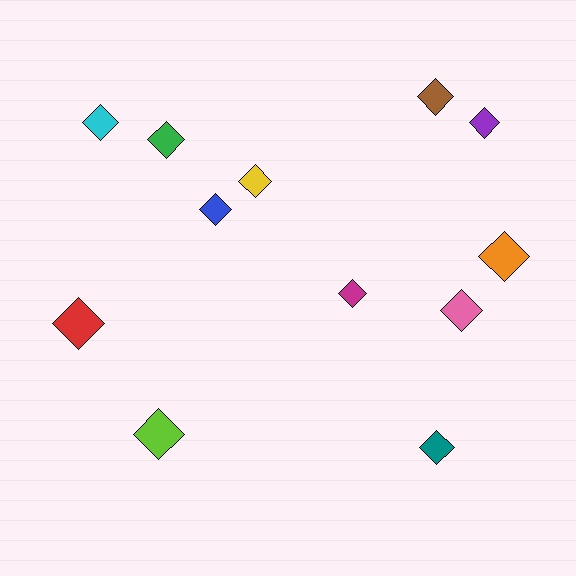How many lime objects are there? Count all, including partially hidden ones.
There is 1 lime object.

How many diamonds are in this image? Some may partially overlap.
There are 12 diamonds.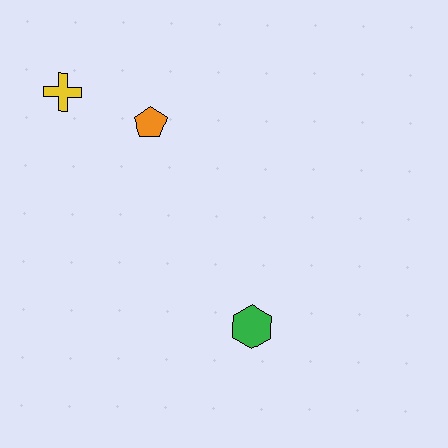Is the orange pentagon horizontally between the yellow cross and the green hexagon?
Yes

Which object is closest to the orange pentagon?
The yellow cross is closest to the orange pentagon.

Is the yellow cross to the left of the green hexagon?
Yes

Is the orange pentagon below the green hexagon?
No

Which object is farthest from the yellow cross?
The green hexagon is farthest from the yellow cross.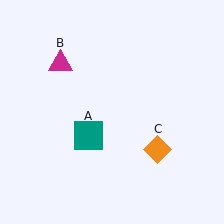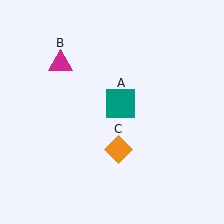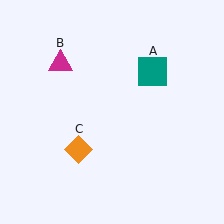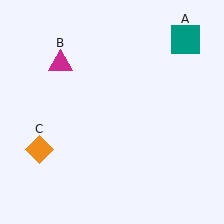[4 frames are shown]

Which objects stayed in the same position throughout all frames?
Magenta triangle (object B) remained stationary.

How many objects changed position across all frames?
2 objects changed position: teal square (object A), orange diamond (object C).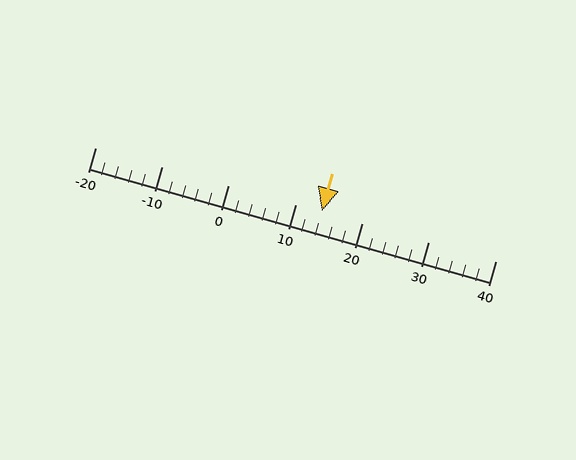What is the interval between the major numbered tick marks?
The major tick marks are spaced 10 units apart.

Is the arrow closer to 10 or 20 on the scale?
The arrow is closer to 10.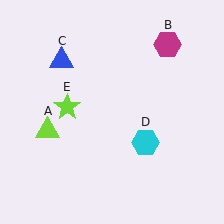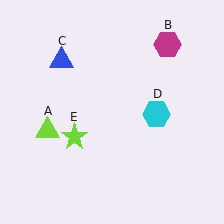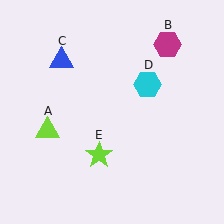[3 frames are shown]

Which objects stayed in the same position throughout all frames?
Lime triangle (object A) and magenta hexagon (object B) and blue triangle (object C) remained stationary.